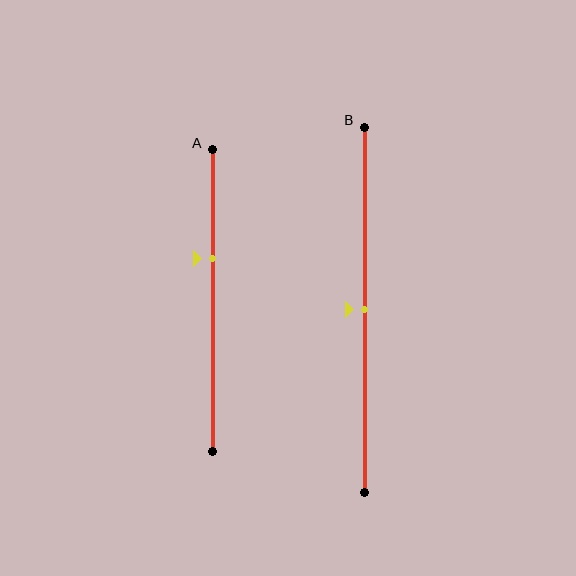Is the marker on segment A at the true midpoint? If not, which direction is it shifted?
No, the marker on segment A is shifted upward by about 14% of the segment length.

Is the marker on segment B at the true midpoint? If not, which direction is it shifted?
Yes, the marker on segment B is at the true midpoint.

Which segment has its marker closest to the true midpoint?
Segment B has its marker closest to the true midpoint.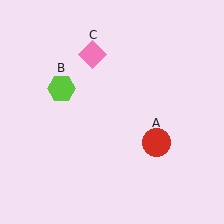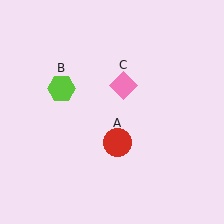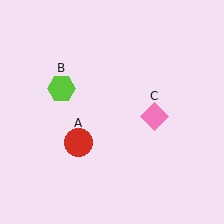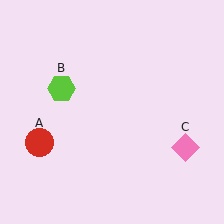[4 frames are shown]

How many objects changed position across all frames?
2 objects changed position: red circle (object A), pink diamond (object C).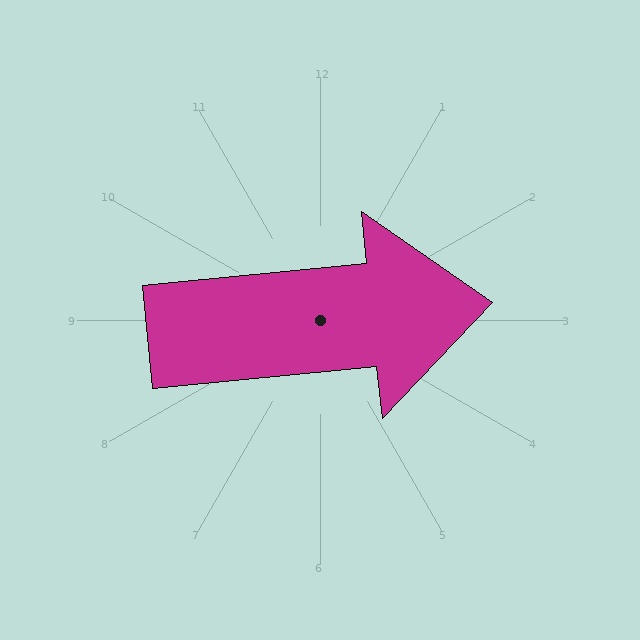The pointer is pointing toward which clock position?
Roughly 3 o'clock.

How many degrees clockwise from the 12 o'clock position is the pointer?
Approximately 84 degrees.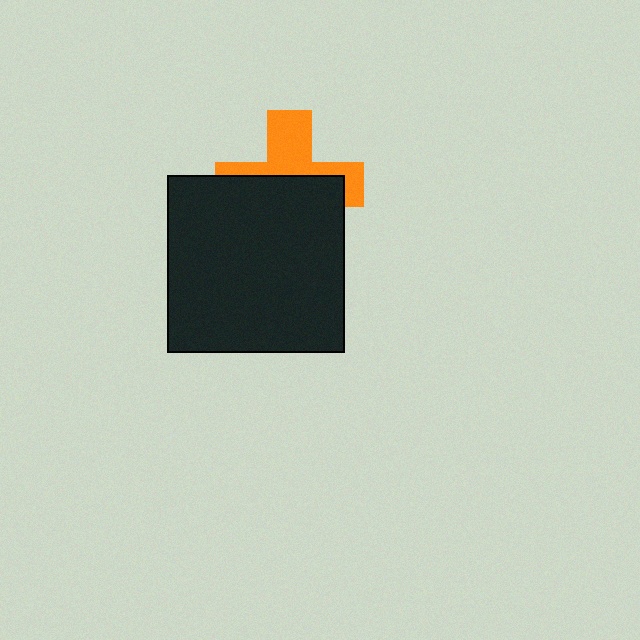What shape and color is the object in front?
The object in front is a black square.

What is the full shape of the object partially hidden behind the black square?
The partially hidden object is an orange cross.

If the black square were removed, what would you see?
You would see the complete orange cross.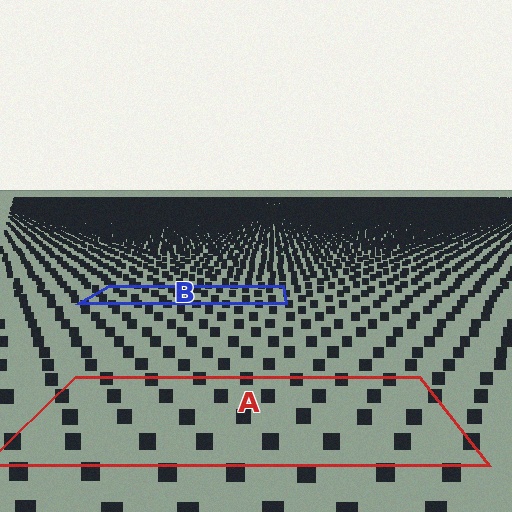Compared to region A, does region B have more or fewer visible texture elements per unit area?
Region B has more texture elements per unit area — they are packed more densely because it is farther away.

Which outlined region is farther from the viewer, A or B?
Region B is farther from the viewer — the texture elements inside it appear smaller and more densely packed.